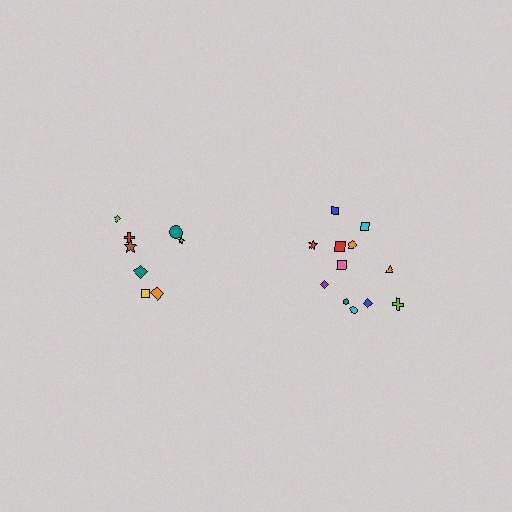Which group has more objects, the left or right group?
The right group.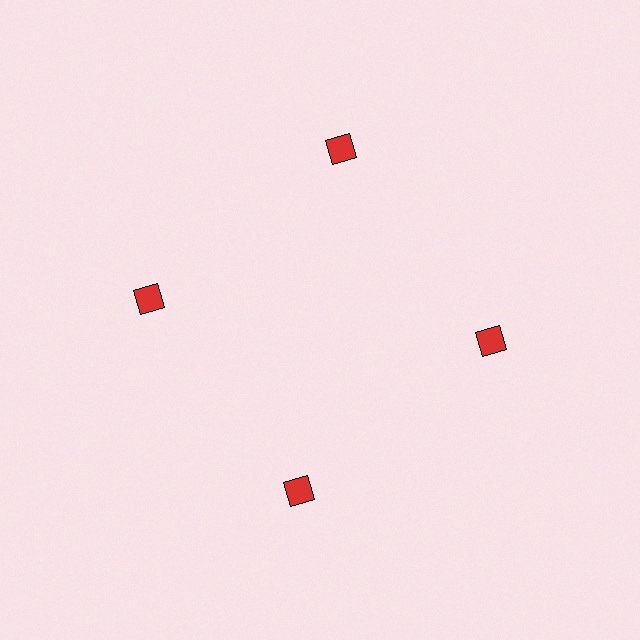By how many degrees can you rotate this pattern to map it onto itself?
The pattern maps onto itself every 90 degrees of rotation.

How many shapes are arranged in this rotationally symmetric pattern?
There are 4 shapes, arranged in 4 groups of 1.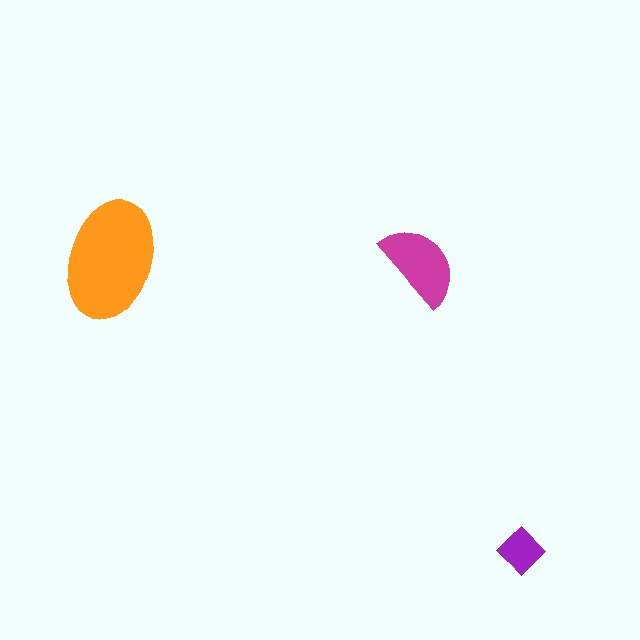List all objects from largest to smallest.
The orange ellipse, the magenta semicircle, the purple diamond.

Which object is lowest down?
The purple diamond is bottommost.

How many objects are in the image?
There are 3 objects in the image.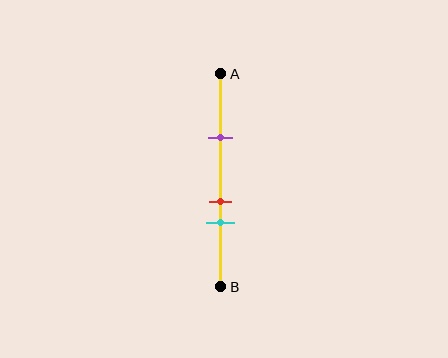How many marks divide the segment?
There are 3 marks dividing the segment.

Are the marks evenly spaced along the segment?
No, the marks are not evenly spaced.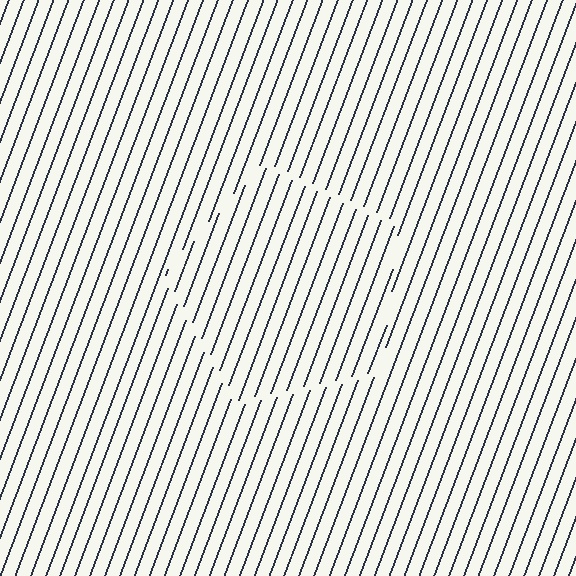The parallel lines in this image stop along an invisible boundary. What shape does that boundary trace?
An illusory pentagon. The interior of the shape contains the same grating, shifted by half a period — the contour is defined by the phase discontinuity where line-ends from the inner and outer gratings abut.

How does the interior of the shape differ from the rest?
The interior of the shape contains the same grating, shifted by half a period — the contour is defined by the phase discontinuity where line-ends from the inner and outer gratings abut.